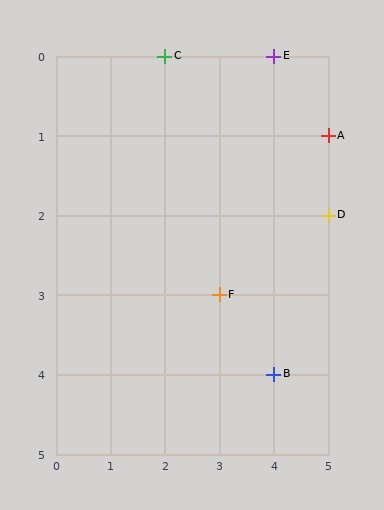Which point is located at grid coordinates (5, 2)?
Point D is at (5, 2).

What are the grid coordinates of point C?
Point C is at grid coordinates (2, 0).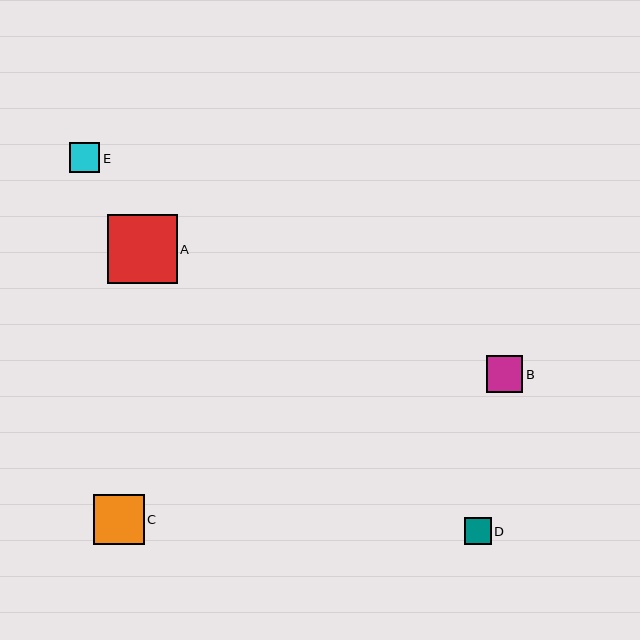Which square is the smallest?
Square D is the smallest with a size of approximately 27 pixels.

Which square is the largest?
Square A is the largest with a size of approximately 70 pixels.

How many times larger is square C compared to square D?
Square C is approximately 1.9 times the size of square D.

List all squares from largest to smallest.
From largest to smallest: A, C, B, E, D.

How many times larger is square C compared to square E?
Square C is approximately 1.7 times the size of square E.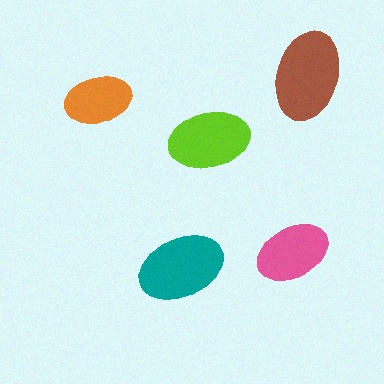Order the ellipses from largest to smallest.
the brown one, the teal one, the lime one, the pink one, the orange one.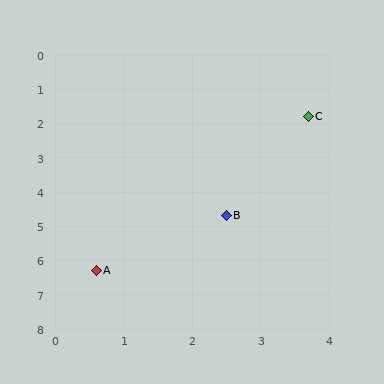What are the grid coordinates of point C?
Point C is at approximately (3.7, 1.8).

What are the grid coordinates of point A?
Point A is at approximately (0.6, 6.3).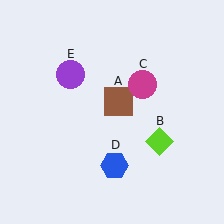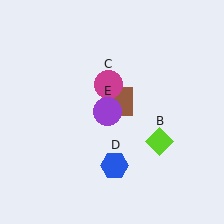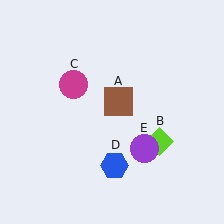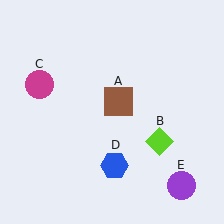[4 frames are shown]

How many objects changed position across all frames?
2 objects changed position: magenta circle (object C), purple circle (object E).